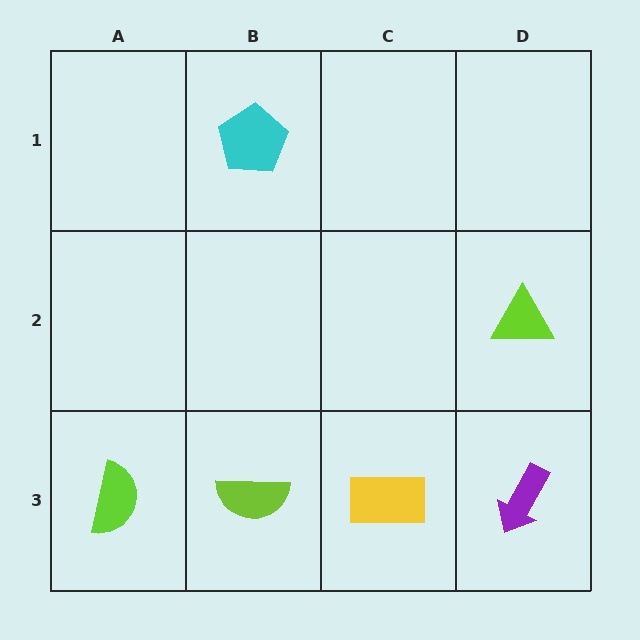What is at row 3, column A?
A lime semicircle.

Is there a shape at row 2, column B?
No, that cell is empty.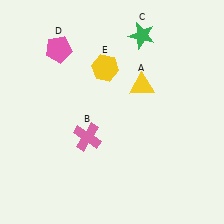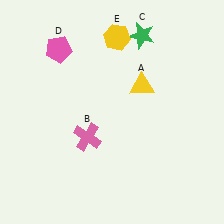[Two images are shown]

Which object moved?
The yellow hexagon (E) moved up.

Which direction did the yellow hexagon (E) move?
The yellow hexagon (E) moved up.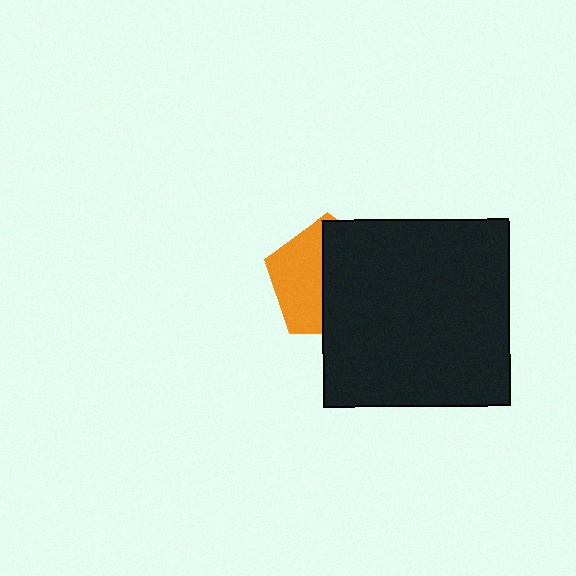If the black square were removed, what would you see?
You would see the complete orange pentagon.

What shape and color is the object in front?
The object in front is a black square.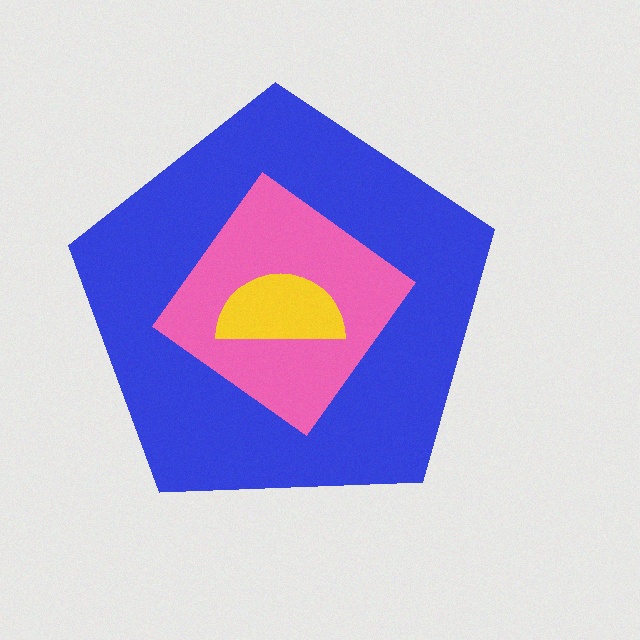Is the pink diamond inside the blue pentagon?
Yes.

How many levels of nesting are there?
3.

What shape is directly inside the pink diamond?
The yellow semicircle.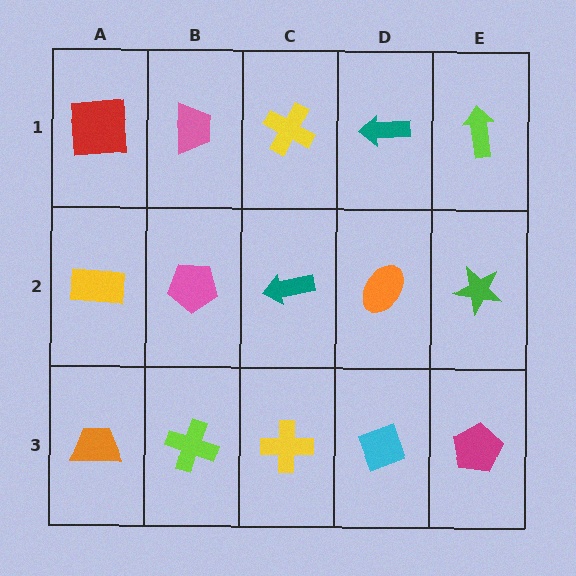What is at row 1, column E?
A lime arrow.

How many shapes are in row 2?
5 shapes.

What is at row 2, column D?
An orange ellipse.